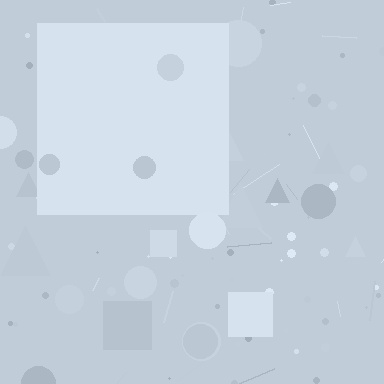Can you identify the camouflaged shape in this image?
The camouflaged shape is a square.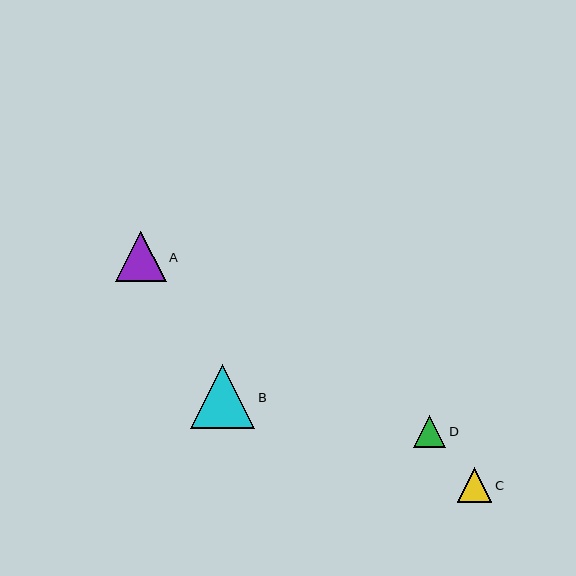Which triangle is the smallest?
Triangle D is the smallest with a size of approximately 32 pixels.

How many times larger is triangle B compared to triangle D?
Triangle B is approximately 2.0 times the size of triangle D.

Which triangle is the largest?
Triangle B is the largest with a size of approximately 64 pixels.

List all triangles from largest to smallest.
From largest to smallest: B, A, C, D.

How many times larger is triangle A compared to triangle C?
Triangle A is approximately 1.5 times the size of triangle C.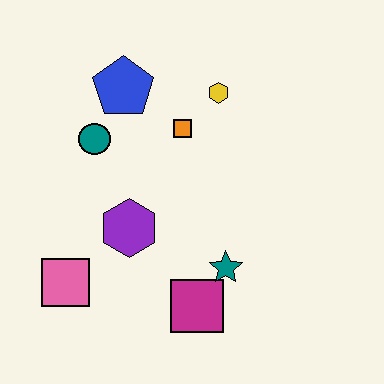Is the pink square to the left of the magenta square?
Yes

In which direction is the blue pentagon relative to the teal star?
The blue pentagon is above the teal star.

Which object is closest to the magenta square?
The teal star is closest to the magenta square.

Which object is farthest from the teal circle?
The magenta square is farthest from the teal circle.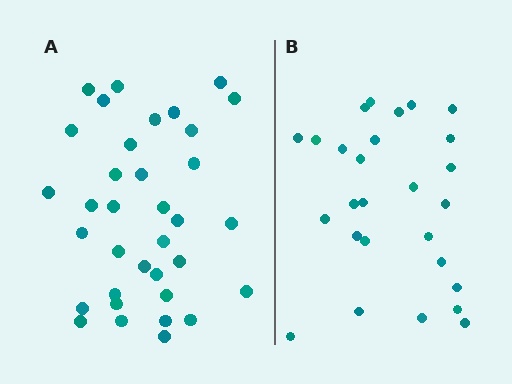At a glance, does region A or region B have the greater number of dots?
Region A (the left region) has more dots.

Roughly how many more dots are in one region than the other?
Region A has roughly 8 or so more dots than region B.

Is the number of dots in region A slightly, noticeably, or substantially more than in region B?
Region A has noticeably more, but not dramatically so. The ratio is roughly 1.3 to 1.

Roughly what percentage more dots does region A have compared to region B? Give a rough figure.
About 30% more.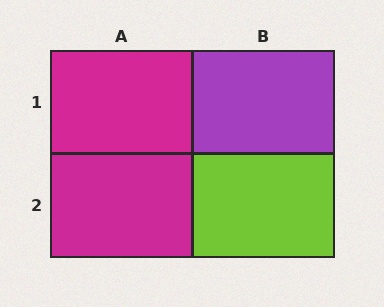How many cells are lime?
1 cell is lime.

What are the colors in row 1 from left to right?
Magenta, purple.